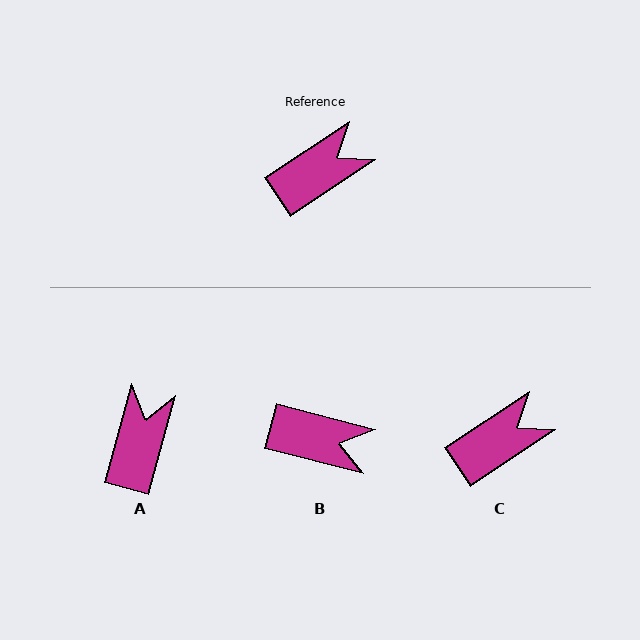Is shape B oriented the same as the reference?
No, it is off by about 48 degrees.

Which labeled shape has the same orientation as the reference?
C.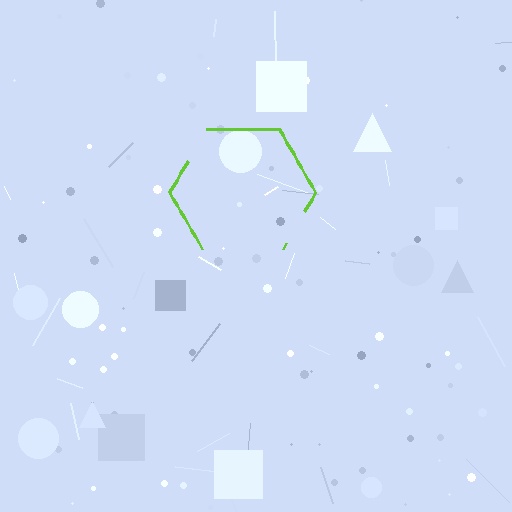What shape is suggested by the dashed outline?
The dashed outline suggests a hexagon.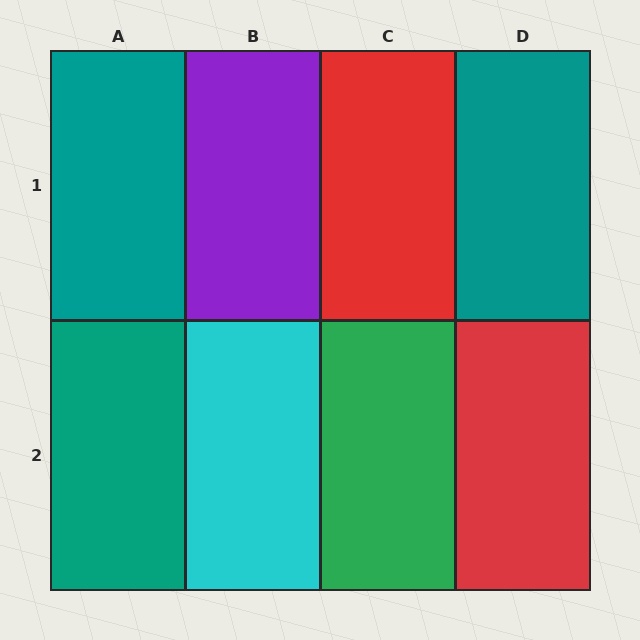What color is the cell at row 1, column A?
Teal.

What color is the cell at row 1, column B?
Purple.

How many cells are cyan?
1 cell is cyan.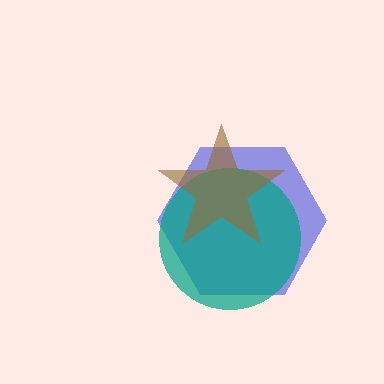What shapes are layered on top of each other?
The layered shapes are: a blue hexagon, a teal circle, a brown star.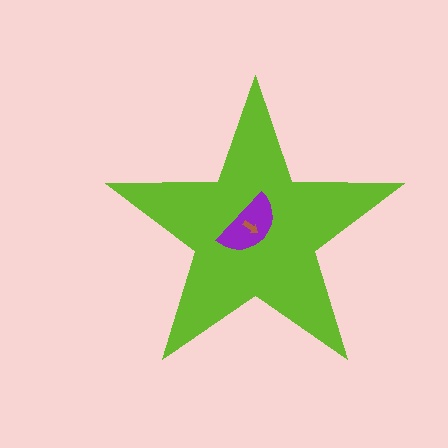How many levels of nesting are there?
3.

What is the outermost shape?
The lime star.